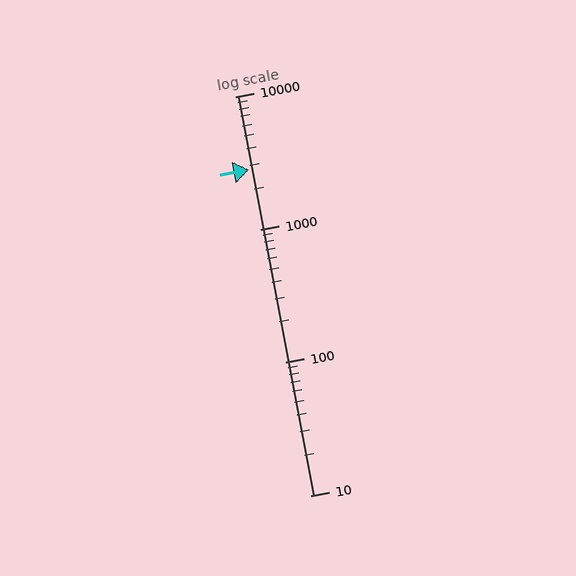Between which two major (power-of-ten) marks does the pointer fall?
The pointer is between 1000 and 10000.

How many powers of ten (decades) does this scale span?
The scale spans 3 decades, from 10 to 10000.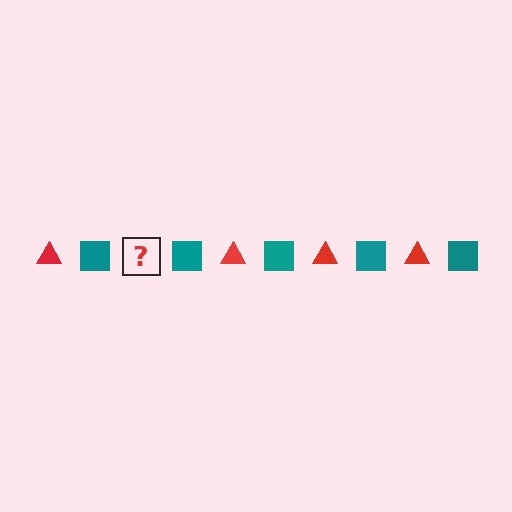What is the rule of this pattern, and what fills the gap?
The rule is that the pattern alternates between red triangle and teal square. The gap should be filled with a red triangle.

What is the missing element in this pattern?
The missing element is a red triangle.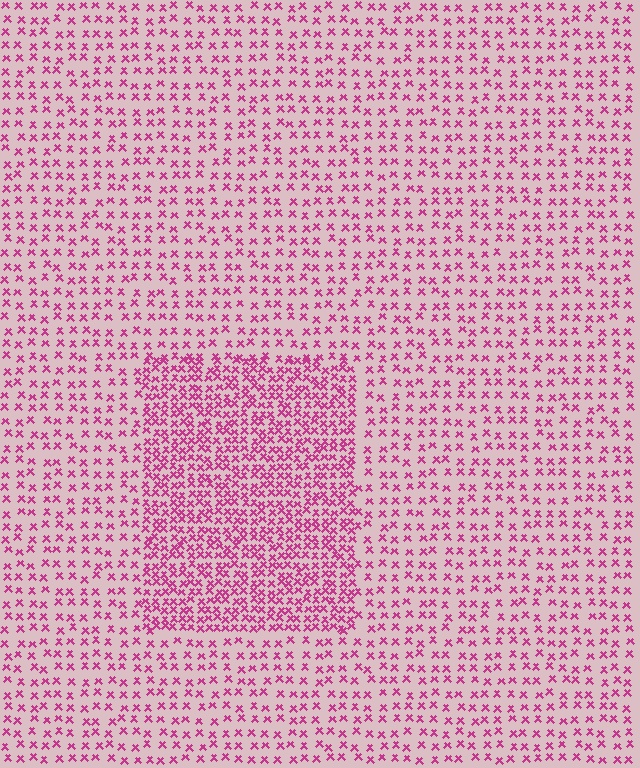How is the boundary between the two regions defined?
The boundary is defined by a change in element density (approximately 2.1x ratio). All elements are the same color, size, and shape.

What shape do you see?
I see a rectangle.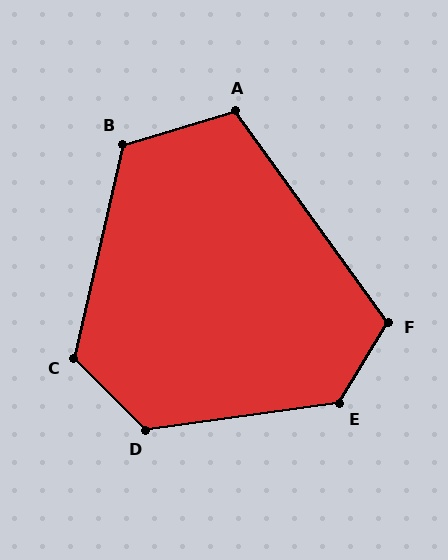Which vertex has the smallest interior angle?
A, at approximately 109 degrees.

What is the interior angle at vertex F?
Approximately 113 degrees (obtuse).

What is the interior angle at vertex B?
Approximately 119 degrees (obtuse).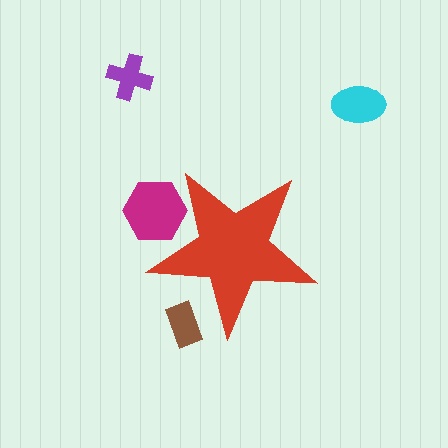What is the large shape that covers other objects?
A red star.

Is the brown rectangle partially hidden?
Yes, the brown rectangle is partially hidden behind the red star.